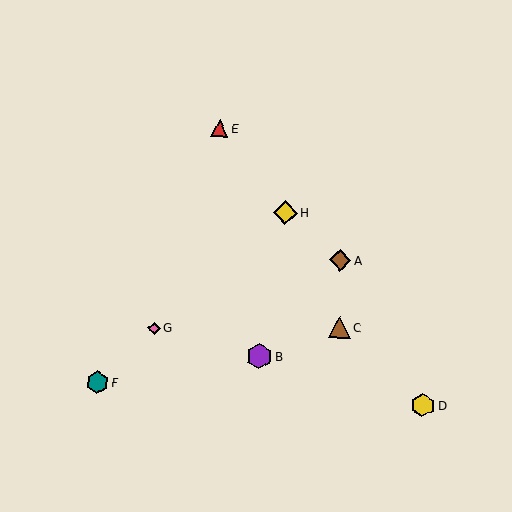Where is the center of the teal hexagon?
The center of the teal hexagon is at (97, 382).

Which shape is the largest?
The purple hexagon (labeled B) is the largest.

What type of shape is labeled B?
Shape B is a purple hexagon.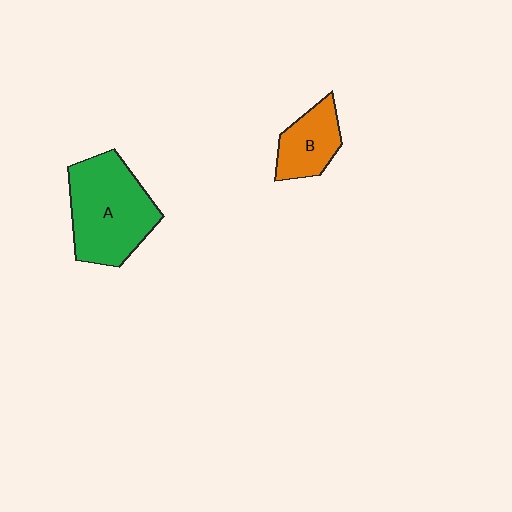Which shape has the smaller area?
Shape B (orange).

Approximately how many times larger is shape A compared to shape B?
Approximately 2.0 times.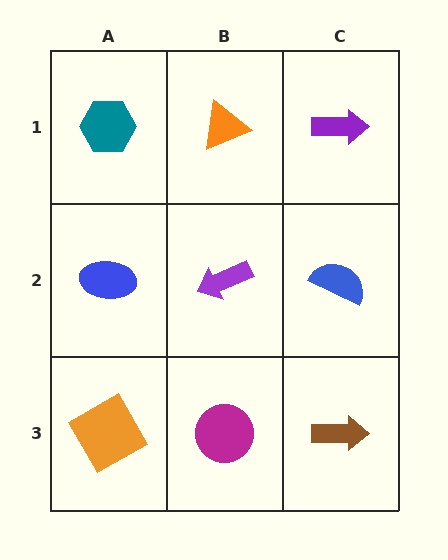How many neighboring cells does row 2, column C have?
3.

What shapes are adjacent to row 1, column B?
A purple arrow (row 2, column B), a teal hexagon (row 1, column A), a purple arrow (row 1, column C).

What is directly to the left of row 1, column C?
An orange triangle.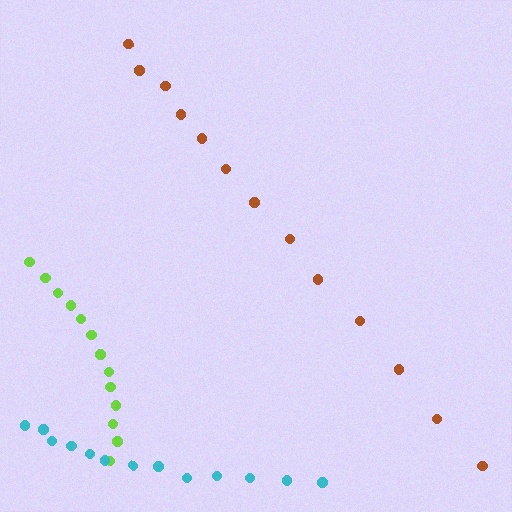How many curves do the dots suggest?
There are 3 distinct paths.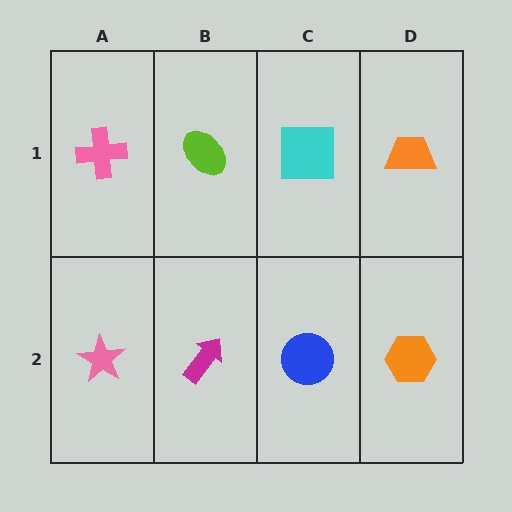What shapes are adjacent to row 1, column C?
A blue circle (row 2, column C), a lime ellipse (row 1, column B), an orange trapezoid (row 1, column D).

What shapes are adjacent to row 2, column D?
An orange trapezoid (row 1, column D), a blue circle (row 2, column C).